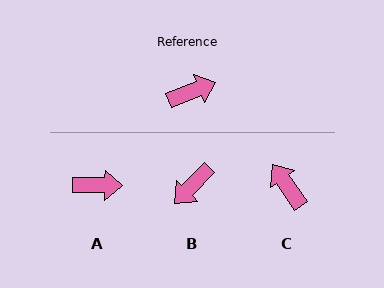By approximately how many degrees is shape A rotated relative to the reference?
Approximately 22 degrees clockwise.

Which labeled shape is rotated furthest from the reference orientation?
B, about 156 degrees away.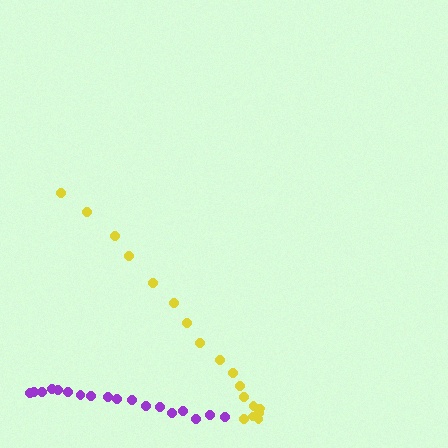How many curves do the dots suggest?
There are 2 distinct paths.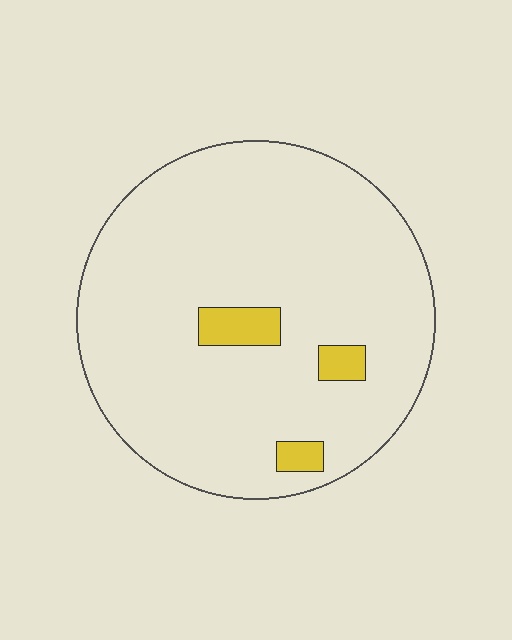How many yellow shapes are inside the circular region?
3.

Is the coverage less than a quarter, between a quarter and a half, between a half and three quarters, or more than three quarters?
Less than a quarter.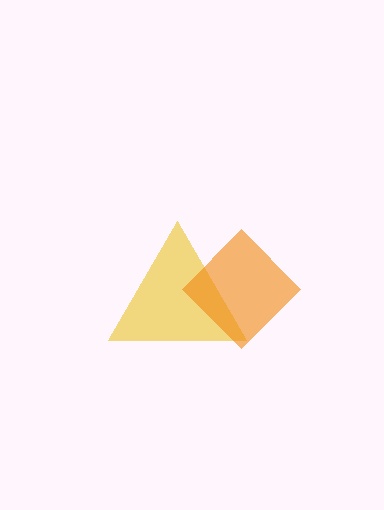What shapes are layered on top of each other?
The layered shapes are: a yellow triangle, an orange diamond.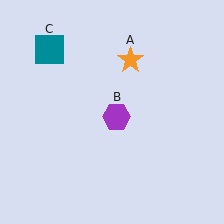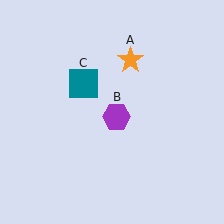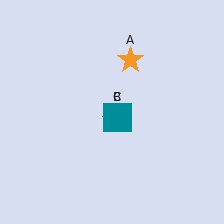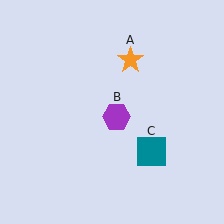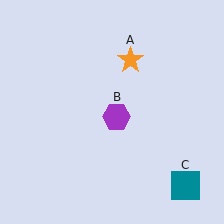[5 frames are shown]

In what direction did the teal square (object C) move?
The teal square (object C) moved down and to the right.